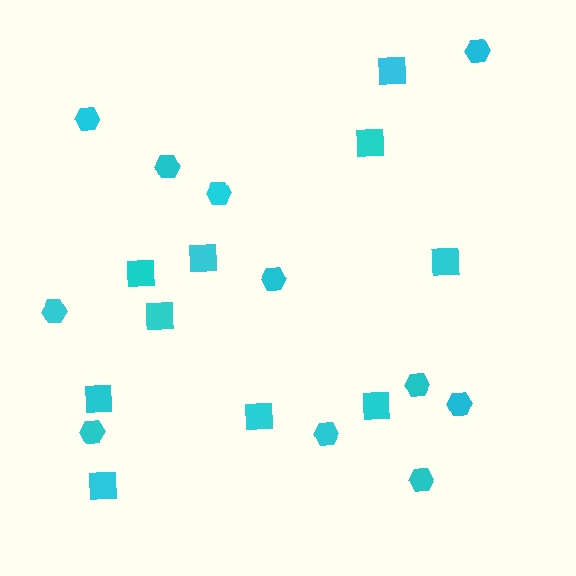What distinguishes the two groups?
There are 2 groups: one group of hexagons (11) and one group of squares (10).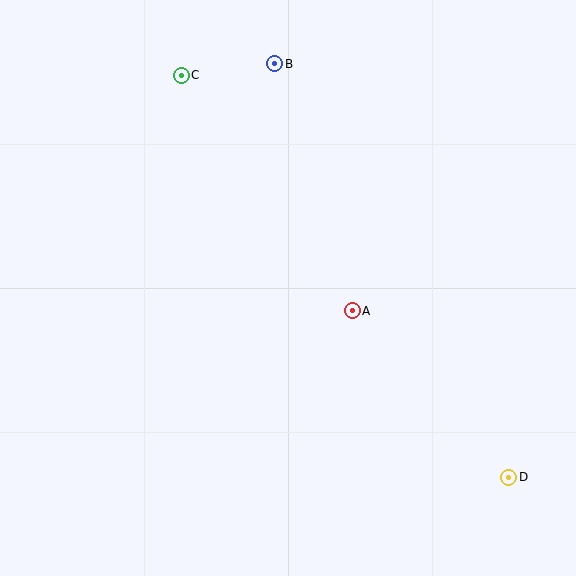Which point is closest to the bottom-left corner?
Point A is closest to the bottom-left corner.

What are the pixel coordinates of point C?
Point C is at (181, 75).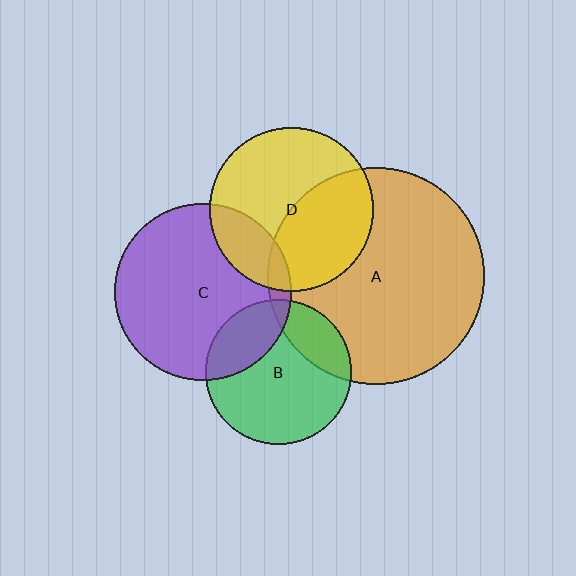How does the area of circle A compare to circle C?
Approximately 1.5 times.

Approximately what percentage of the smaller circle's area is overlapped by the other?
Approximately 20%.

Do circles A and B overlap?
Yes.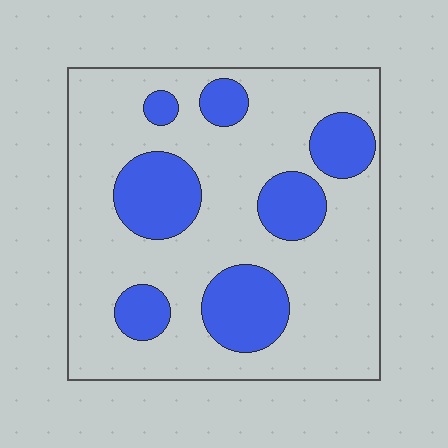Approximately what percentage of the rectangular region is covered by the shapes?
Approximately 25%.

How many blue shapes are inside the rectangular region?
7.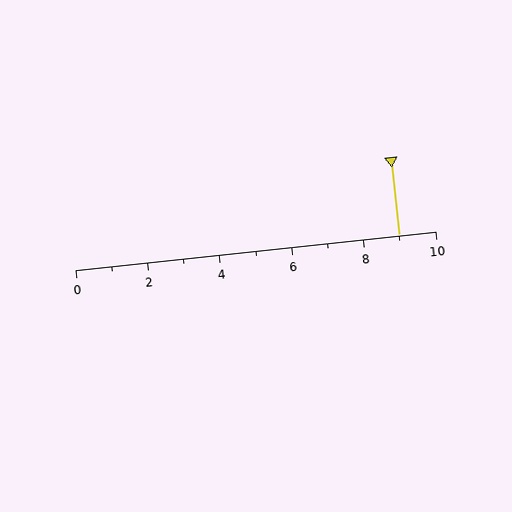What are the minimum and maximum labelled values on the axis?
The axis runs from 0 to 10.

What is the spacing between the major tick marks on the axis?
The major ticks are spaced 2 apart.